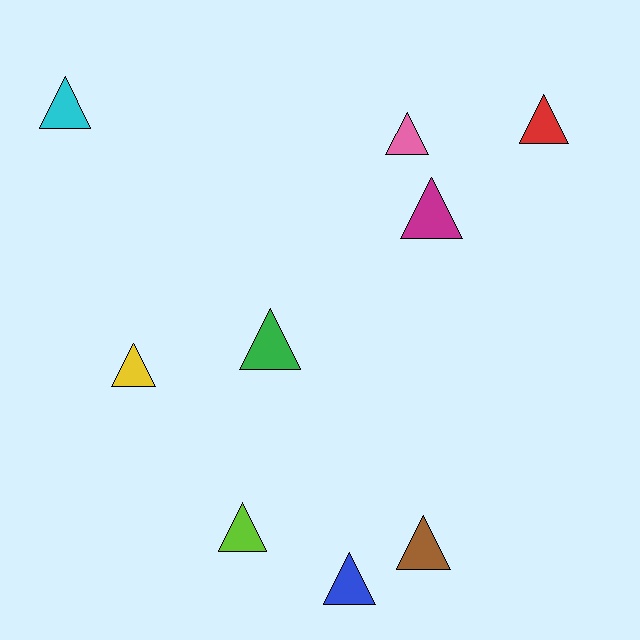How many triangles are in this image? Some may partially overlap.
There are 9 triangles.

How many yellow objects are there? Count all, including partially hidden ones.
There is 1 yellow object.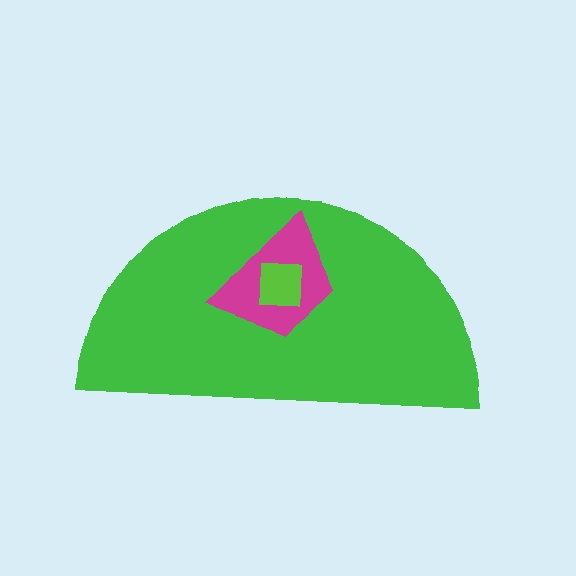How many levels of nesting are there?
3.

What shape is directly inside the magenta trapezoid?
The lime square.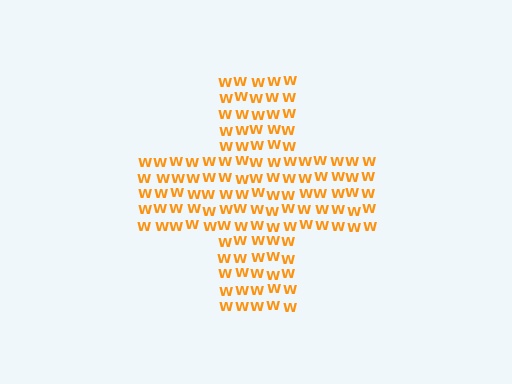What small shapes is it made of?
It is made of small letter W's.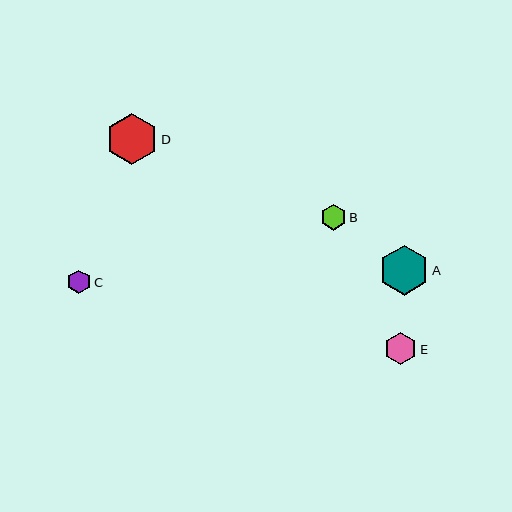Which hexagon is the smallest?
Hexagon C is the smallest with a size of approximately 24 pixels.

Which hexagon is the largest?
Hexagon D is the largest with a size of approximately 52 pixels.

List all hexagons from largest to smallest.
From largest to smallest: D, A, E, B, C.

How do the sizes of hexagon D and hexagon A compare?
Hexagon D and hexagon A are approximately the same size.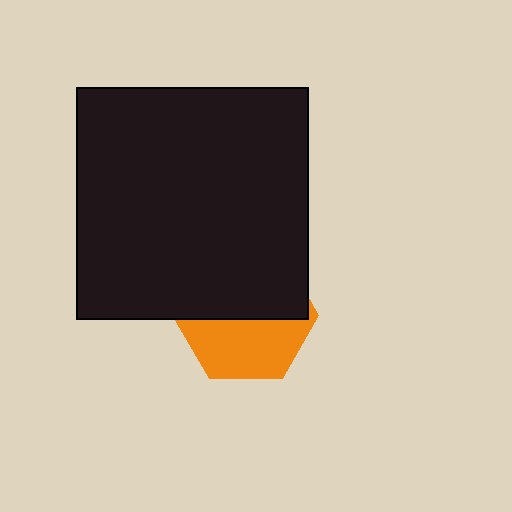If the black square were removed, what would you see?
You would see the complete orange hexagon.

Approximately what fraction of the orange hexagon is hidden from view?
Roughly 53% of the orange hexagon is hidden behind the black square.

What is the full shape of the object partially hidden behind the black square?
The partially hidden object is an orange hexagon.